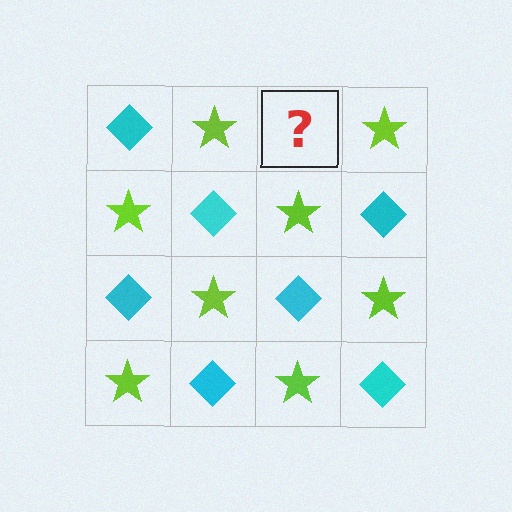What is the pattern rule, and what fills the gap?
The rule is that it alternates cyan diamond and lime star in a checkerboard pattern. The gap should be filled with a cyan diamond.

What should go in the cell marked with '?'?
The missing cell should contain a cyan diamond.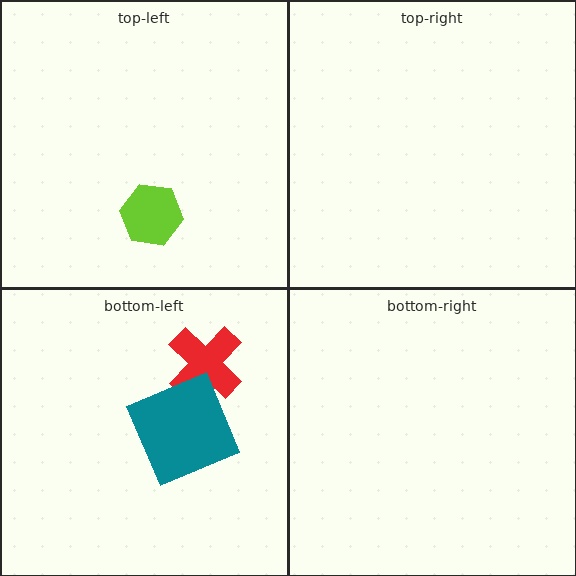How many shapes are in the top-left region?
1.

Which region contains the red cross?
The bottom-left region.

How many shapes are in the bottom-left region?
2.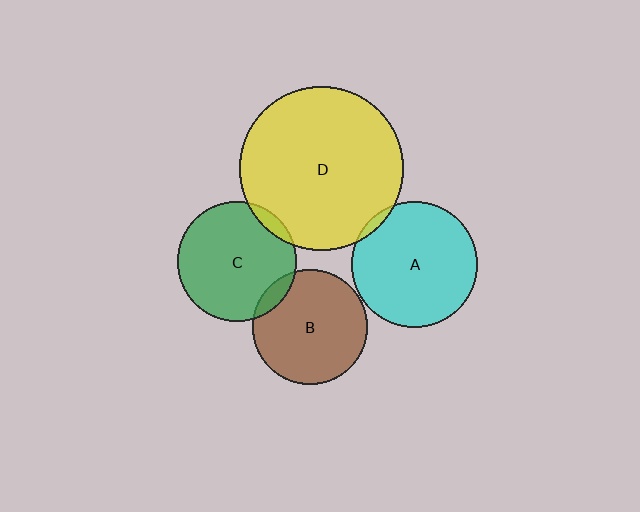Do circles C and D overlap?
Yes.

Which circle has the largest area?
Circle D (yellow).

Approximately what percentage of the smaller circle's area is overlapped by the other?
Approximately 5%.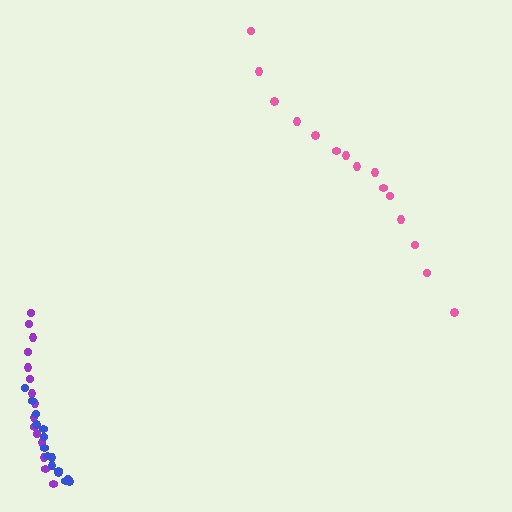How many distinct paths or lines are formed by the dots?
There are 3 distinct paths.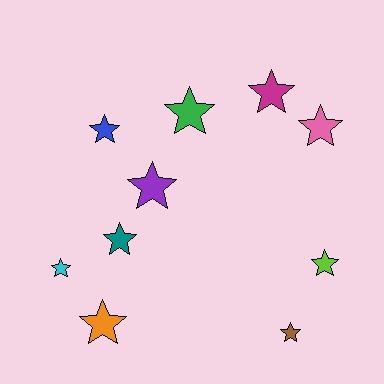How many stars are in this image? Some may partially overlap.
There are 10 stars.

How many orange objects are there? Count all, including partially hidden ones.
There is 1 orange object.